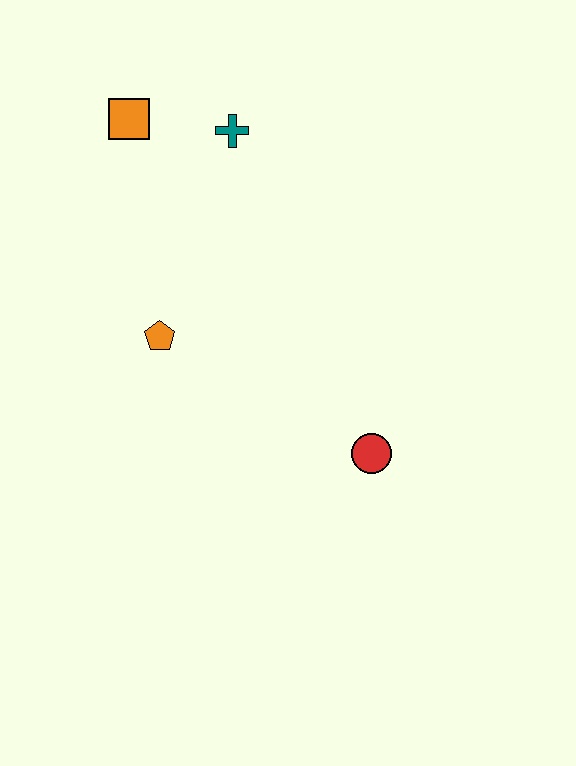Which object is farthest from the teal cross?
The red circle is farthest from the teal cross.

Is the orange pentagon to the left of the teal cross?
Yes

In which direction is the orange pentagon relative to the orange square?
The orange pentagon is below the orange square.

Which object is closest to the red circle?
The orange pentagon is closest to the red circle.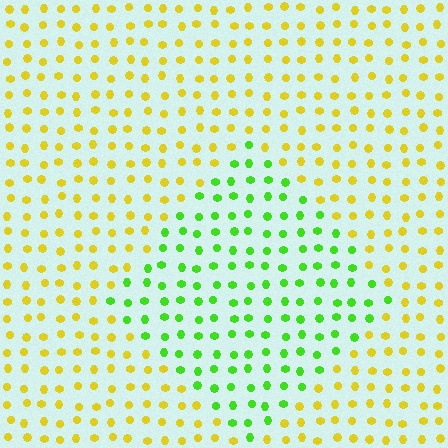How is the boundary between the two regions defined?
The boundary is defined purely by a slight shift in hue (about 55 degrees). Spacing, size, and orientation are identical on both sides.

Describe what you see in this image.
The image is filled with small yellow elements in a uniform arrangement. A diamond-shaped region is visible where the elements are tinted to a slightly different hue, forming a subtle color boundary.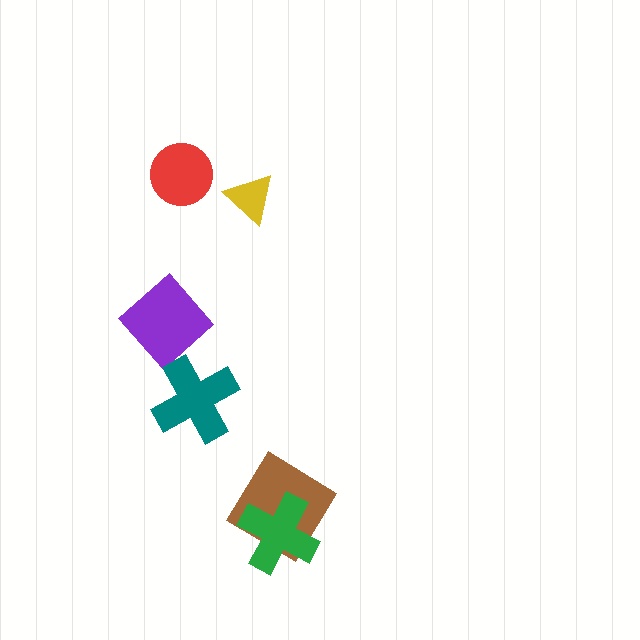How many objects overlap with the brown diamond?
1 object overlaps with the brown diamond.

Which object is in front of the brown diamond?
The green cross is in front of the brown diamond.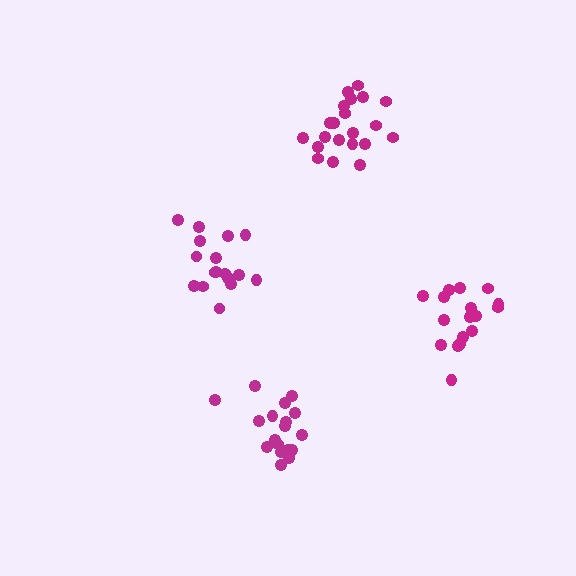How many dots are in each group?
Group 1: 17 dots, Group 2: 17 dots, Group 3: 21 dots, Group 4: 19 dots (74 total).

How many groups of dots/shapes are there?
There are 4 groups.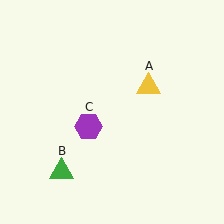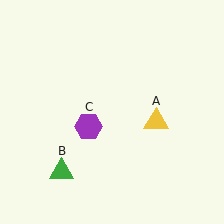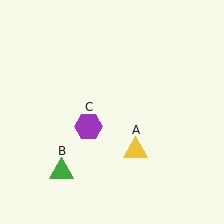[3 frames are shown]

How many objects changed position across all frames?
1 object changed position: yellow triangle (object A).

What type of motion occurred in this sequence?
The yellow triangle (object A) rotated clockwise around the center of the scene.